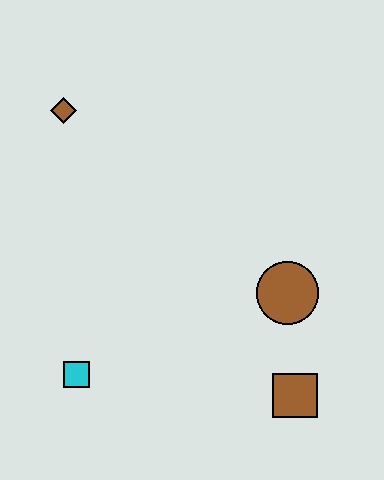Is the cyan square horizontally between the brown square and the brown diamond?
Yes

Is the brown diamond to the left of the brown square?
Yes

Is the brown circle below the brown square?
No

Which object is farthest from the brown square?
The brown diamond is farthest from the brown square.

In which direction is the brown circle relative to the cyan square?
The brown circle is to the right of the cyan square.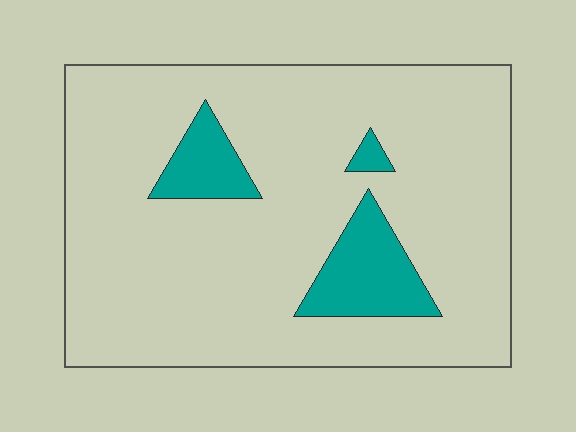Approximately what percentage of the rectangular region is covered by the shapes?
Approximately 10%.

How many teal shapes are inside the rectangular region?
3.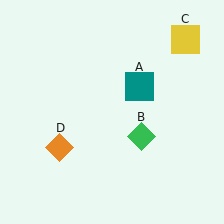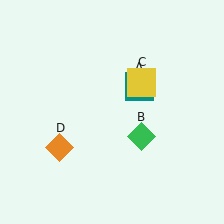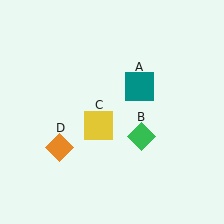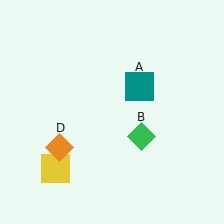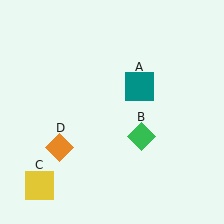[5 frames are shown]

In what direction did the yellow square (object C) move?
The yellow square (object C) moved down and to the left.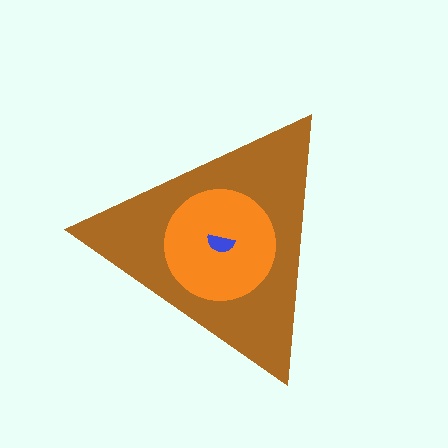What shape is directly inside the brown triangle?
The orange circle.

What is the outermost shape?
The brown triangle.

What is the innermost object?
The blue semicircle.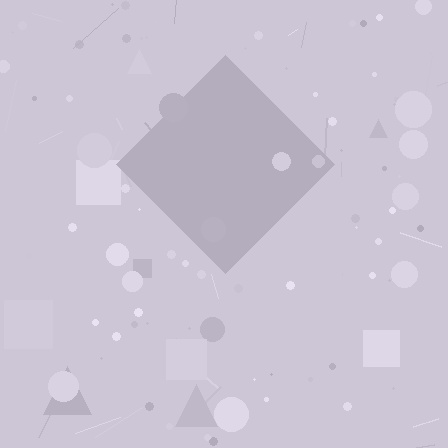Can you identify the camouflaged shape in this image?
The camouflaged shape is a diamond.